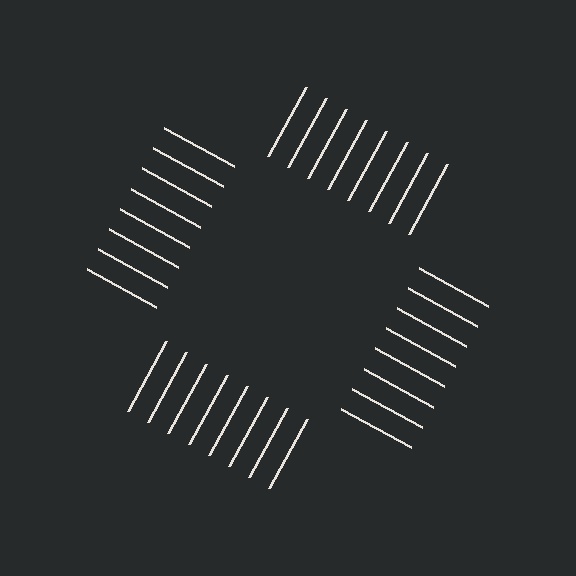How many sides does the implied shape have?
4 sides — the line-ends trace a square.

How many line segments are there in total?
32 — 8 along each of the 4 edges.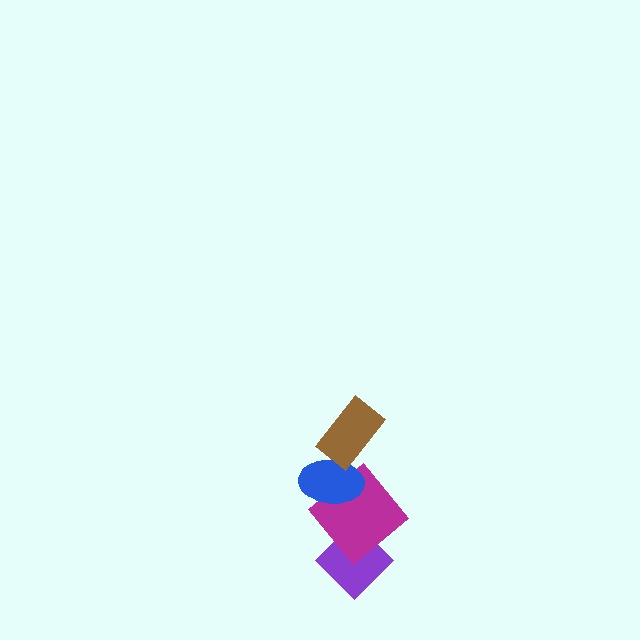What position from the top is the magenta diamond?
The magenta diamond is 3rd from the top.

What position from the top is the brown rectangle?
The brown rectangle is 1st from the top.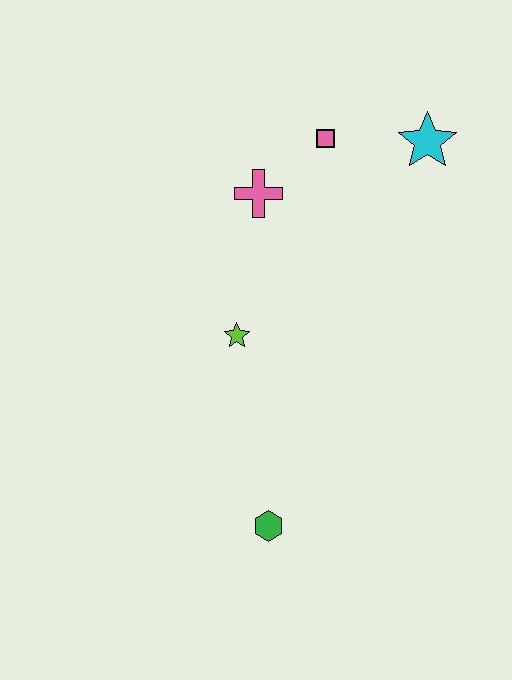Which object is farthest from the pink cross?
The green hexagon is farthest from the pink cross.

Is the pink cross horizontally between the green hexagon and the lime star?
Yes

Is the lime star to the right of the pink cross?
No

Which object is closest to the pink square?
The pink cross is closest to the pink square.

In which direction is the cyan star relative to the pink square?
The cyan star is to the right of the pink square.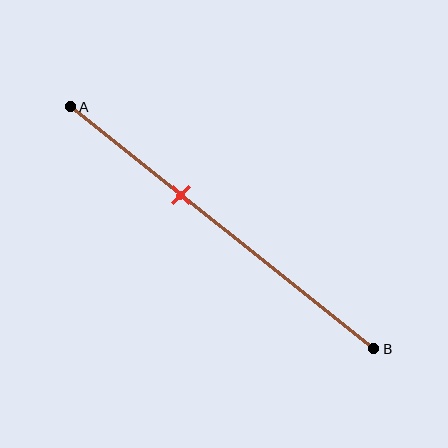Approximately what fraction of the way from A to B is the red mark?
The red mark is approximately 35% of the way from A to B.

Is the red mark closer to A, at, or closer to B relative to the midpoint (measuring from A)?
The red mark is closer to point A than the midpoint of segment AB.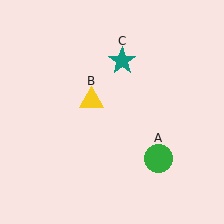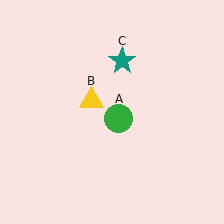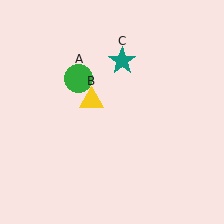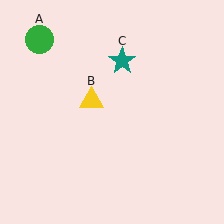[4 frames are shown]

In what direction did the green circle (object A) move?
The green circle (object A) moved up and to the left.